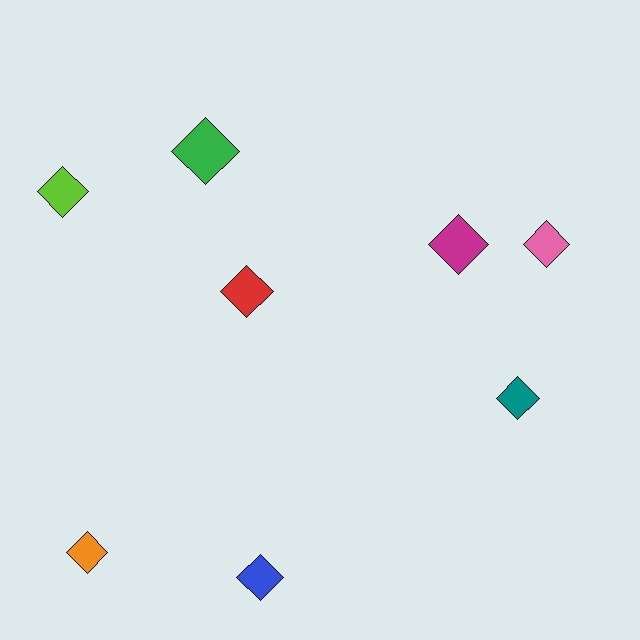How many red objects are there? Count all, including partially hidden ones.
There is 1 red object.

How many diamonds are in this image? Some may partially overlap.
There are 8 diamonds.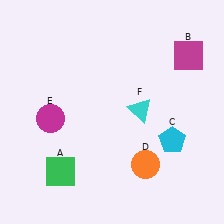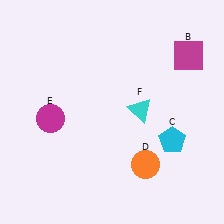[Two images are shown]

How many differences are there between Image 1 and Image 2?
There is 1 difference between the two images.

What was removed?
The green square (A) was removed in Image 2.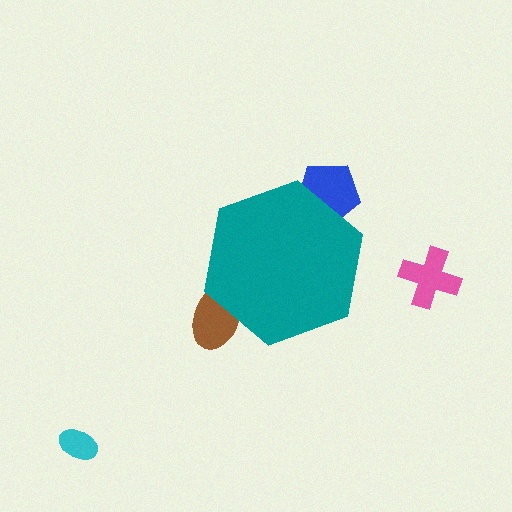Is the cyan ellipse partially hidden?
No, the cyan ellipse is fully visible.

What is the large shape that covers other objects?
A teal hexagon.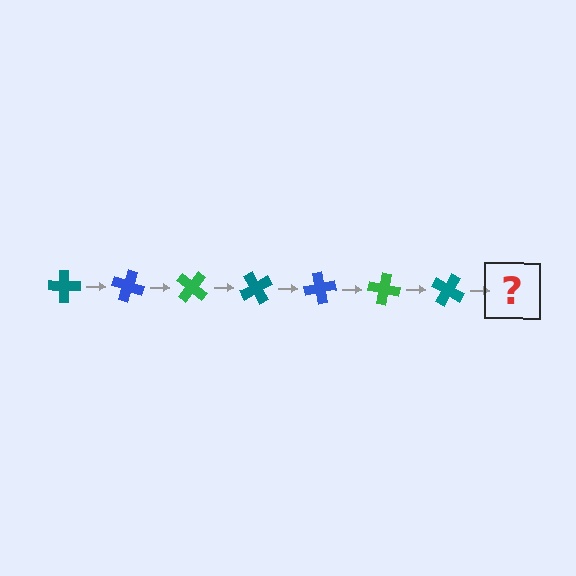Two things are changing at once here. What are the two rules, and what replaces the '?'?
The two rules are that it rotates 20 degrees each step and the color cycles through teal, blue, and green. The '?' should be a blue cross, rotated 140 degrees from the start.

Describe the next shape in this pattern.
It should be a blue cross, rotated 140 degrees from the start.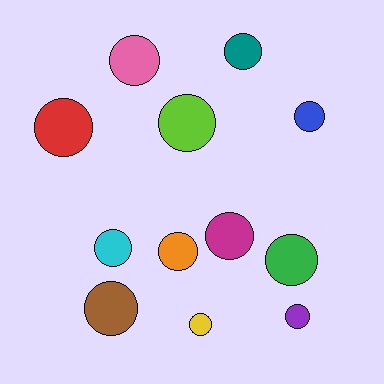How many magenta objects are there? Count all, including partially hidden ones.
There is 1 magenta object.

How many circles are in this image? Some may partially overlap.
There are 12 circles.